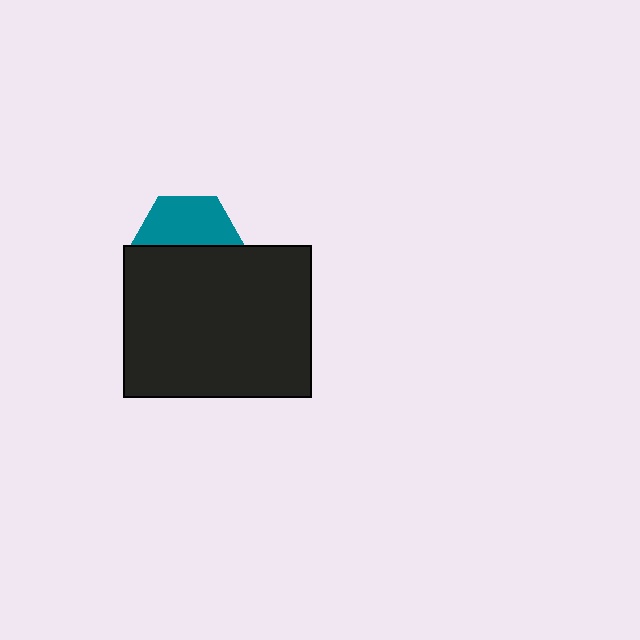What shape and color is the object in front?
The object in front is a black rectangle.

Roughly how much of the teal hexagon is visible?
About half of it is visible (roughly 48%).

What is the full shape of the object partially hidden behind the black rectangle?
The partially hidden object is a teal hexagon.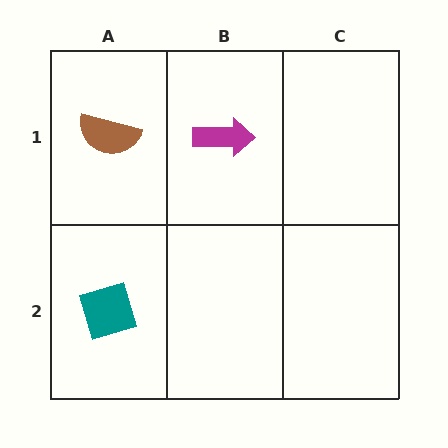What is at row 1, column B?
A magenta arrow.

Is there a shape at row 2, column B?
No, that cell is empty.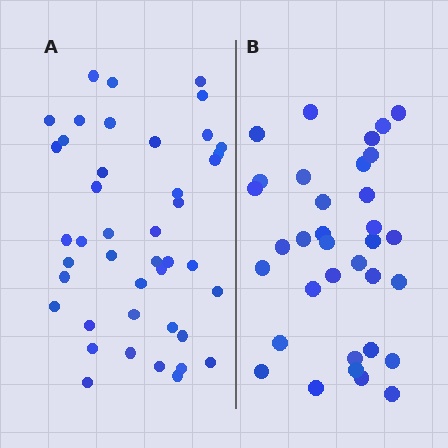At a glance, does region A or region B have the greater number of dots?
Region A (the left region) has more dots.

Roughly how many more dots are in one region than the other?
Region A has roughly 8 or so more dots than region B.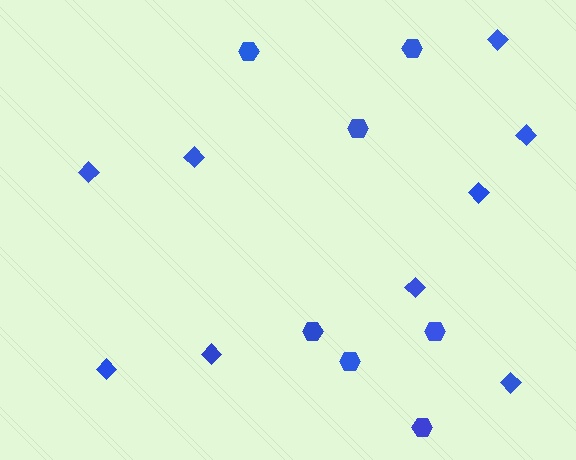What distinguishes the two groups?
There are 2 groups: one group of diamonds (9) and one group of hexagons (7).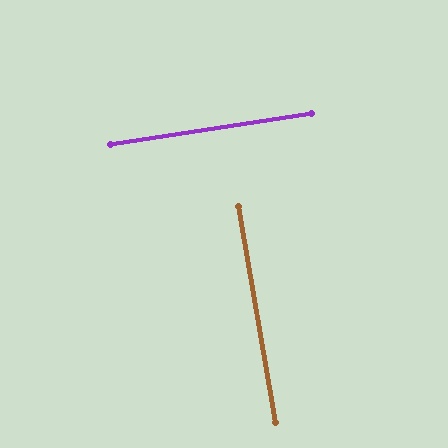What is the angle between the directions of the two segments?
Approximately 89 degrees.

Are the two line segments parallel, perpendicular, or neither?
Perpendicular — they meet at approximately 89°.